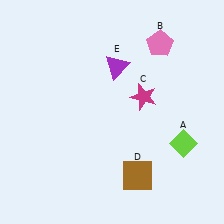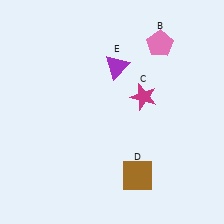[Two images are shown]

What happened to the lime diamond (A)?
The lime diamond (A) was removed in Image 2. It was in the bottom-right area of Image 1.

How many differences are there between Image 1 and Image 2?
There is 1 difference between the two images.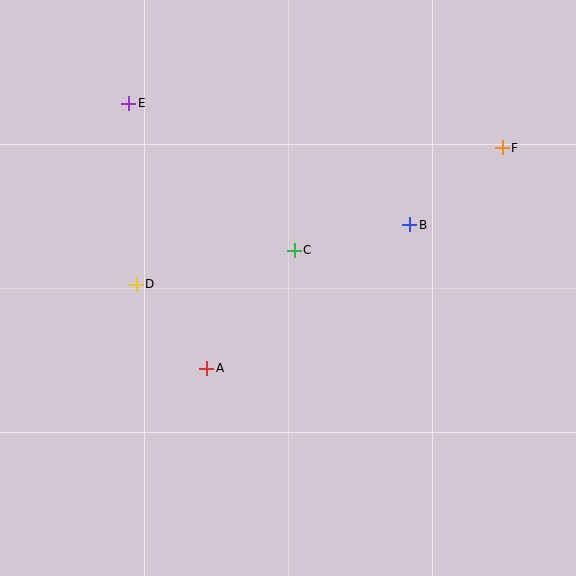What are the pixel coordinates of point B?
Point B is at (410, 225).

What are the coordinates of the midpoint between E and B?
The midpoint between E and B is at (269, 164).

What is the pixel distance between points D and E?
The distance between D and E is 181 pixels.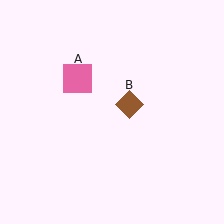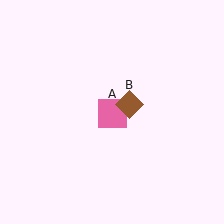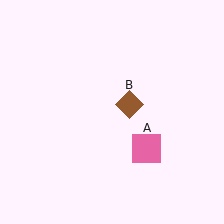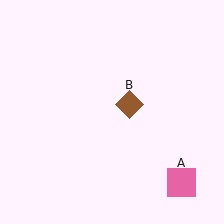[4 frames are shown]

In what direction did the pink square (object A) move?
The pink square (object A) moved down and to the right.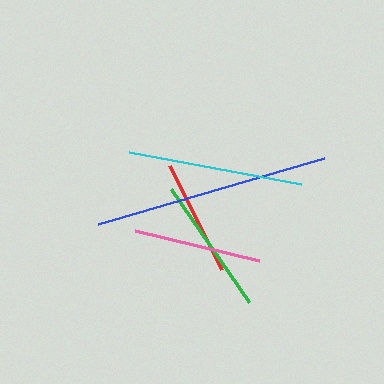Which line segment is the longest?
The blue line is the longest at approximately 236 pixels.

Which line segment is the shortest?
The red line is the shortest at approximately 117 pixels.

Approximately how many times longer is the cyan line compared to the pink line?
The cyan line is approximately 1.4 times the length of the pink line.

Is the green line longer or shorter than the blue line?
The blue line is longer than the green line.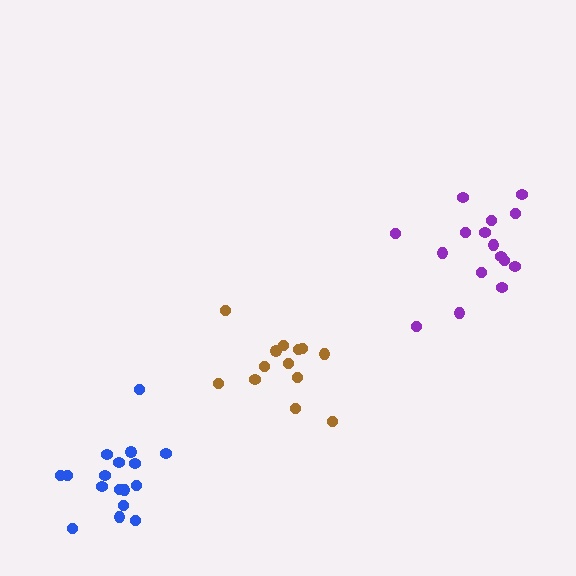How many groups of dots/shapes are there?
There are 3 groups.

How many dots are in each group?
Group 1: 16 dots, Group 2: 13 dots, Group 3: 17 dots (46 total).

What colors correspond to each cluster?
The clusters are colored: purple, brown, blue.